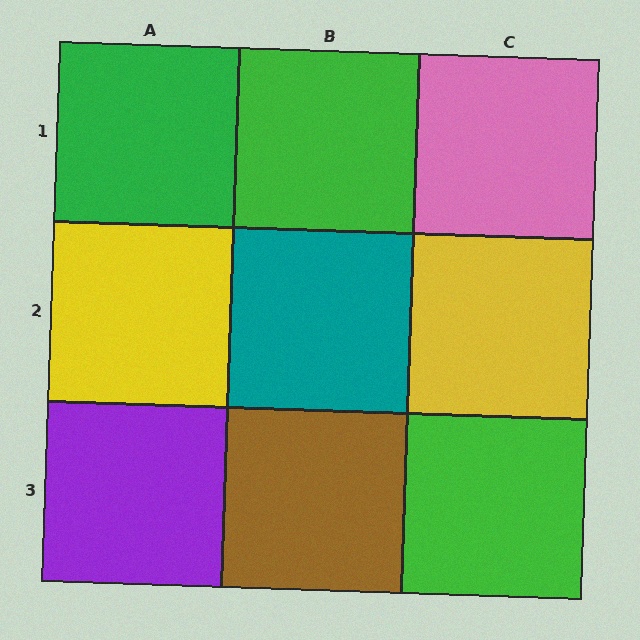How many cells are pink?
1 cell is pink.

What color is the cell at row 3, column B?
Brown.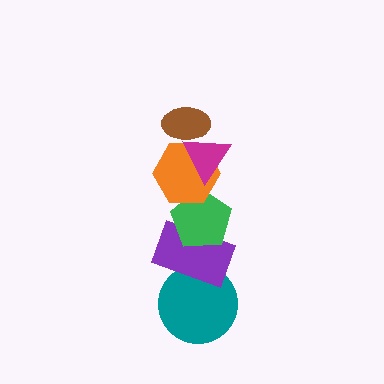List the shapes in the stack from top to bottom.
From top to bottom: the brown ellipse, the magenta triangle, the orange hexagon, the green pentagon, the purple rectangle, the teal circle.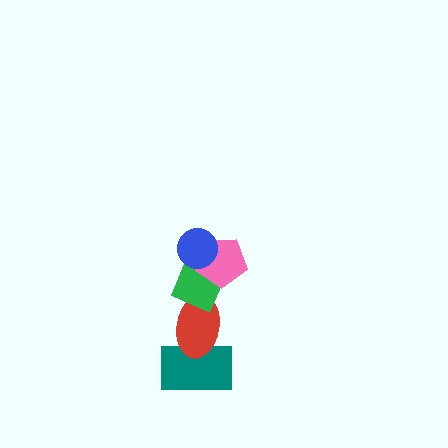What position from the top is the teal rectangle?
The teal rectangle is 5th from the top.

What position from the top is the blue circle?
The blue circle is 1st from the top.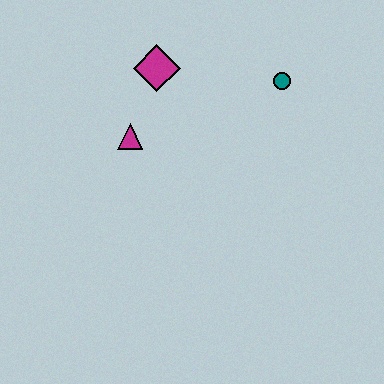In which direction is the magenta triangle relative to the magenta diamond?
The magenta triangle is below the magenta diamond.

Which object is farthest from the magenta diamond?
The teal circle is farthest from the magenta diamond.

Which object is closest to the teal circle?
The magenta diamond is closest to the teal circle.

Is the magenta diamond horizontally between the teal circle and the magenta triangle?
Yes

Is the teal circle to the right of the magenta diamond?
Yes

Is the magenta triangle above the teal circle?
No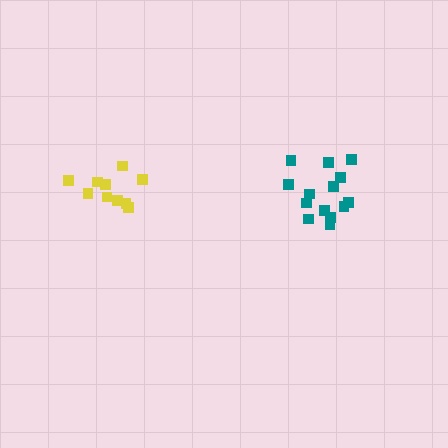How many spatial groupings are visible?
There are 2 spatial groupings.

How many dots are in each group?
Group 1: 10 dots, Group 2: 14 dots (24 total).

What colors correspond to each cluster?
The clusters are colored: yellow, teal.